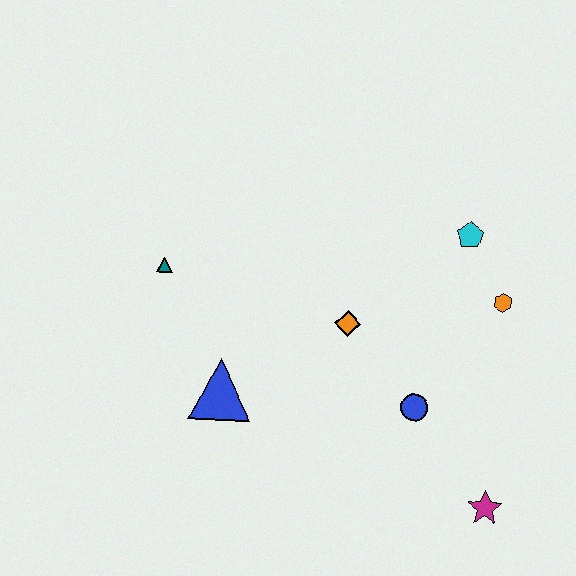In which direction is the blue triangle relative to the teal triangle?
The blue triangle is below the teal triangle.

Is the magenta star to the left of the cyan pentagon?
No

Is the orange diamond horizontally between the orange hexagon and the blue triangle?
Yes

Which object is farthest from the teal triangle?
The magenta star is farthest from the teal triangle.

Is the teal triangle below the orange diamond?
No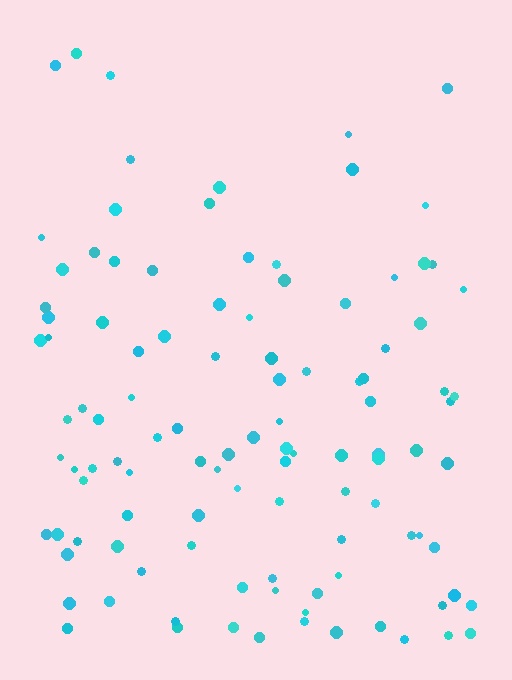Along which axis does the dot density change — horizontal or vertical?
Vertical.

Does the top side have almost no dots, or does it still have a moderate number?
Still a moderate number, just noticeably fewer than the bottom.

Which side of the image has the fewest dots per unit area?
The top.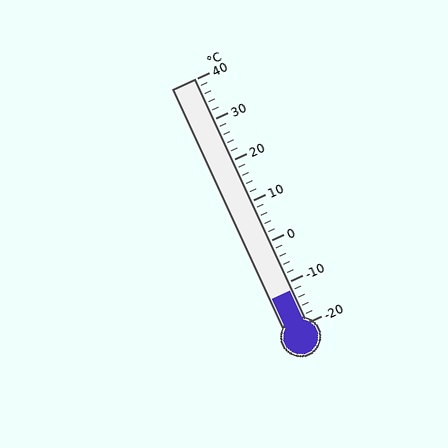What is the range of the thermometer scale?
The thermometer scale ranges from -20°C to 40°C.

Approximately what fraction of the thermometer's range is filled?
The thermometer is filled to approximately 15% of its range.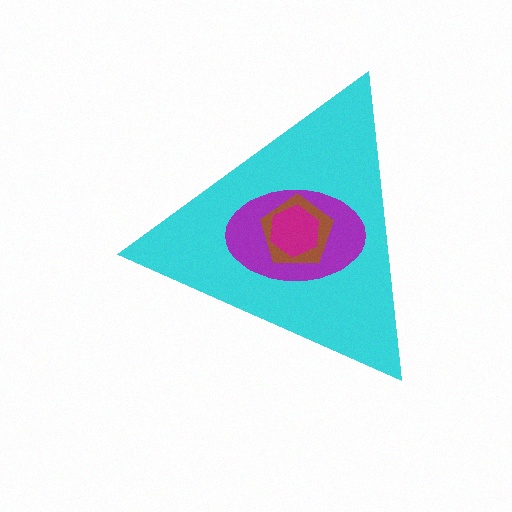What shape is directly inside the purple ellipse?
The brown pentagon.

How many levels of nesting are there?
4.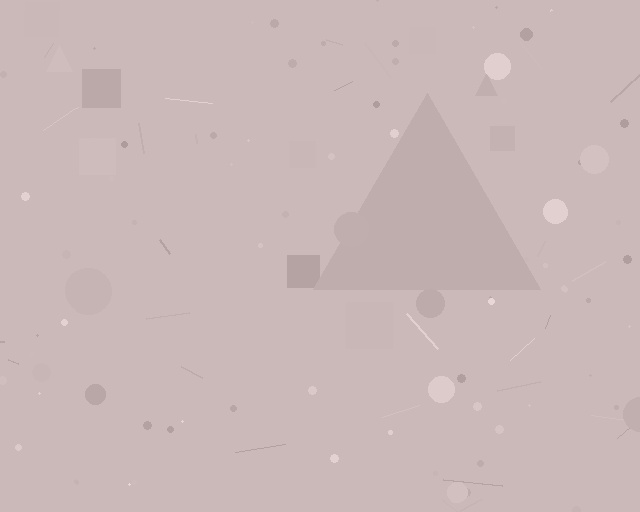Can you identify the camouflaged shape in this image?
The camouflaged shape is a triangle.